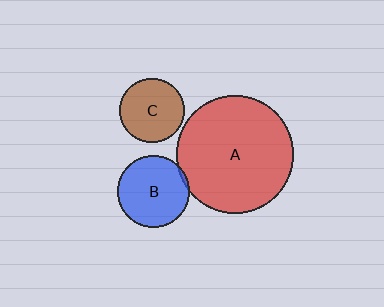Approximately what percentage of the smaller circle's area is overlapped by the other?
Approximately 5%.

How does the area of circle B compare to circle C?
Approximately 1.3 times.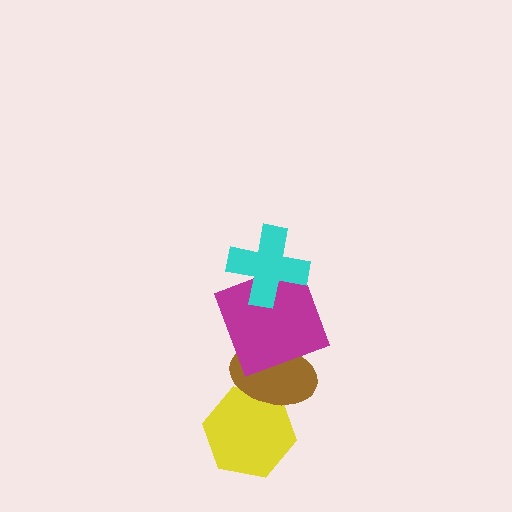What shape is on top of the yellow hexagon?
The brown ellipse is on top of the yellow hexagon.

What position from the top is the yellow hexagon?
The yellow hexagon is 4th from the top.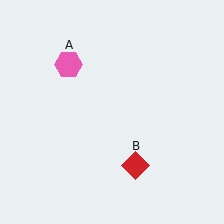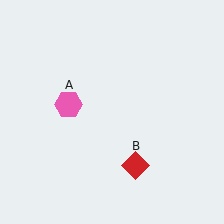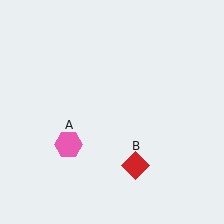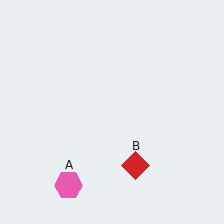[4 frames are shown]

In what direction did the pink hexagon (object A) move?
The pink hexagon (object A) moved down.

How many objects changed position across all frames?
1 object changed position: pink hexagon (object A).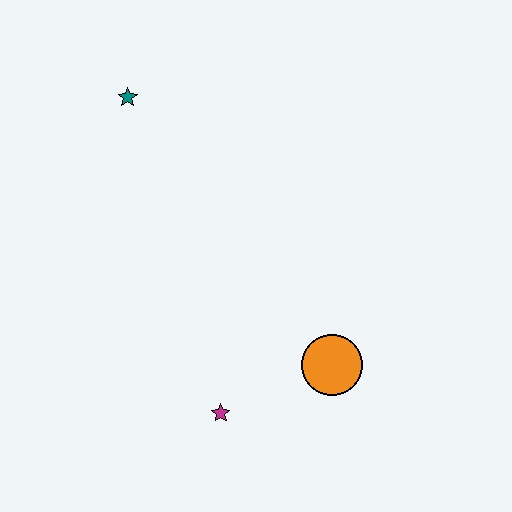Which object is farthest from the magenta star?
The teal star is farthest from the magenta star.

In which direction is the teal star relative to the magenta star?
The teal star is above the magenta star.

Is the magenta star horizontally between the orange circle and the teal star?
Yes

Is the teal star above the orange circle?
Yes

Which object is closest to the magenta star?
The orange circle is closest to the magenta star.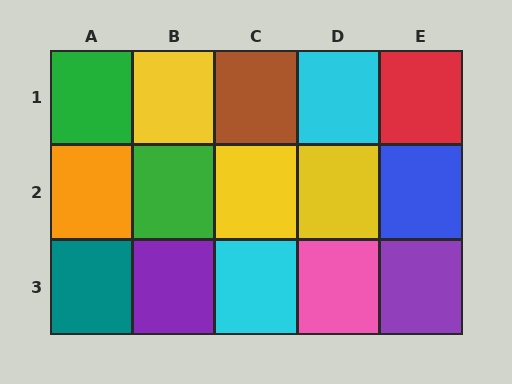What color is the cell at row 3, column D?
Pink.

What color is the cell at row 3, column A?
Teal.